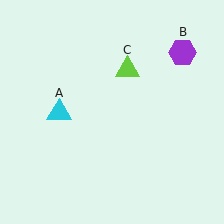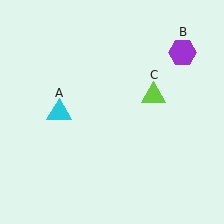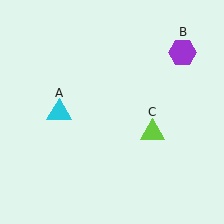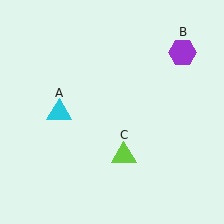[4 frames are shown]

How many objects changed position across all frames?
1 object changed position: lime triangle (object C).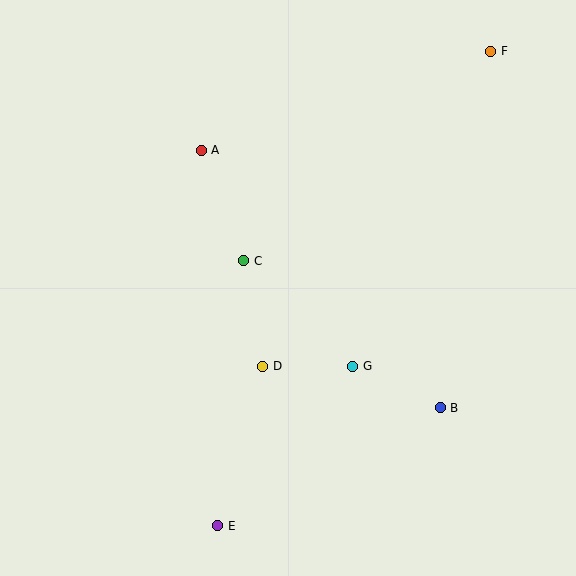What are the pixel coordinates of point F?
Point F is at (491, 51).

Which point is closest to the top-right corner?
Point F is closest to the top-right corner.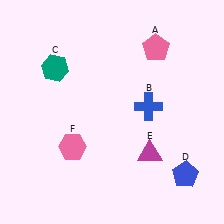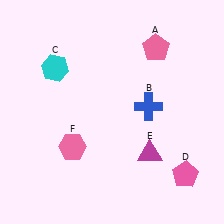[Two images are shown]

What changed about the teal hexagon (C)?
In Image 1, C is teal. In Image 2, it changed to cyan.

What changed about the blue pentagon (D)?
In Image 1, D is blue. In Image 2, it changed to pink.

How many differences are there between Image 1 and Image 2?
There are 2 differences between the two images.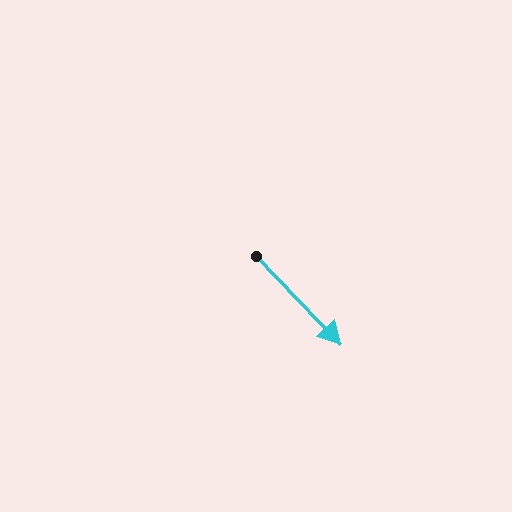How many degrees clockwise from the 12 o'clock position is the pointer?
Approximately 136 degrees.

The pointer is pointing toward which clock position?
Roughly 5 o'clock.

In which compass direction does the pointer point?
Southeast.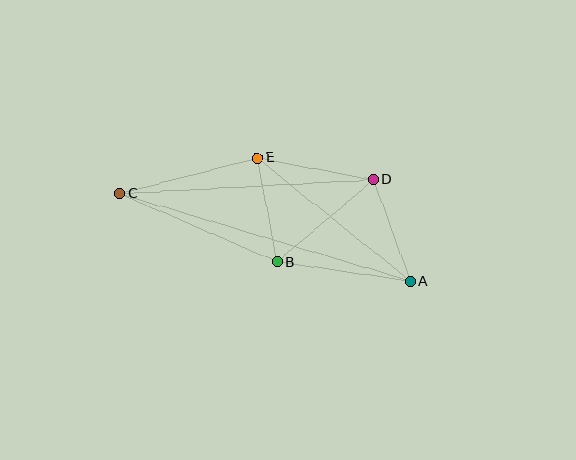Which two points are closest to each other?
Points B and E are closest to each other.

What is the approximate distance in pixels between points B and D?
The distance between B and D is approximately 127 pixels.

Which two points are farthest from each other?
Points A and C are farthest from each other.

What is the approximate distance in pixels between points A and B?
The distance between A and B is approximately 135 pixels.